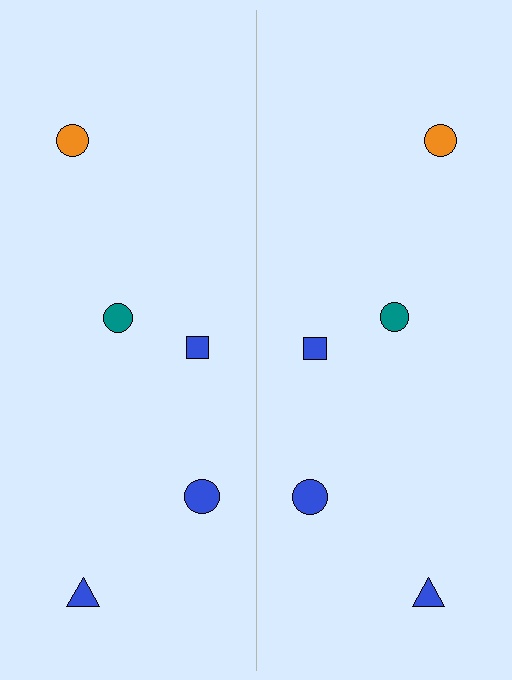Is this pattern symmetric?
Yes, this pattern has bilateral (reflection) symmetry.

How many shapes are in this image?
There are 10 shapes in this image.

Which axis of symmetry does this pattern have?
The pattern has a vertical axis of symmetry running through the center of the image.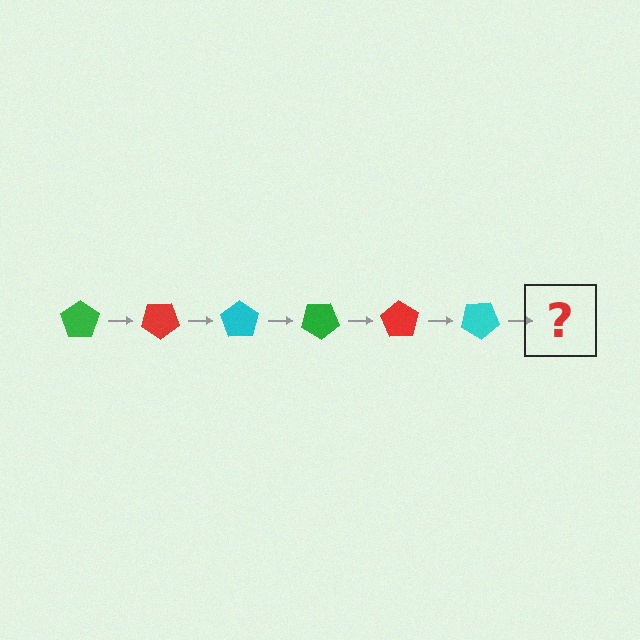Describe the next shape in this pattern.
It should be a green pentagon, rotated 210 degrees from the start.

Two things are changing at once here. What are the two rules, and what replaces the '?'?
The two rules are that it rotates 35 degrees each step and the color cycles through green, red, and cyan. The '?' should be a green pentagon, rotated 210 degrees from the start.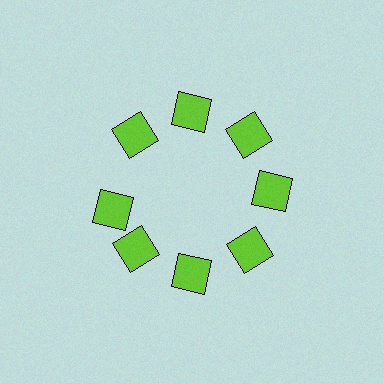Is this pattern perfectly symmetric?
No. The 8 lime squares are arranged in a ring, but one element near the 9 o'clock position is rotated out of alignment along the ring, breaking the 8-fold rotational symmetry.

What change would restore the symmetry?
The symmetry would be restored by rotating it back into even spacing with its neighbors so that all 8 squares sit at equal angles and equal distance from the center.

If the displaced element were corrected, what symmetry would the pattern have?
It would have 8-fold rotational symmetry — the pattern would map onto itself every 45 degrees.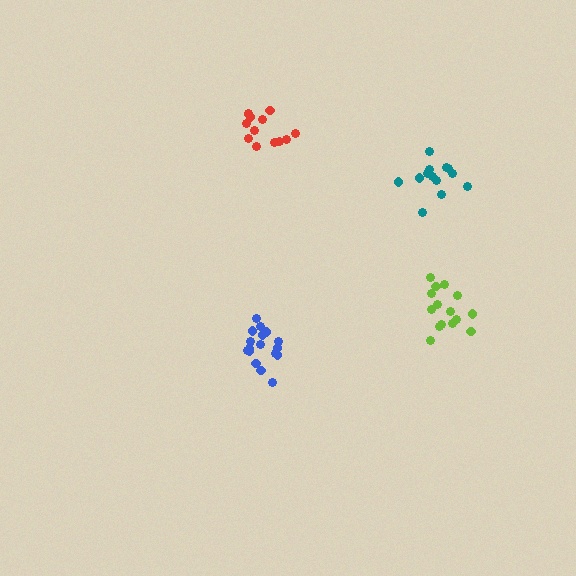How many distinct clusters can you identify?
There are 4 distinct clusters.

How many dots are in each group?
Group 1: 13 dots, Group 2: 17 dots, Group 3: 15 dots, Group 4: 13 dots (58 total).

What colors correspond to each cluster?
The clusters are colored: red, blue, lime, teal.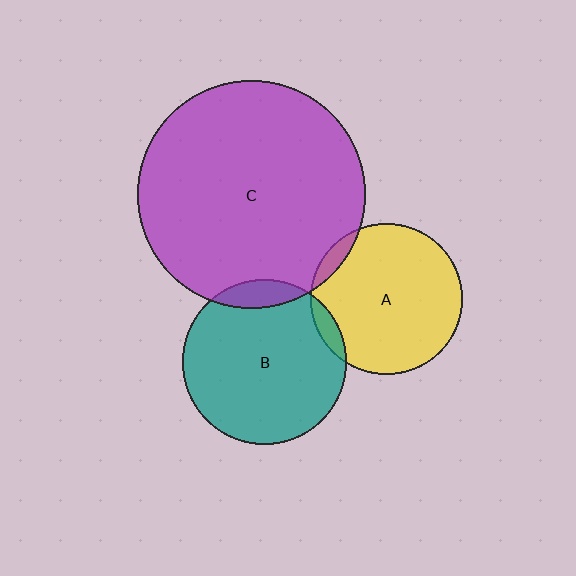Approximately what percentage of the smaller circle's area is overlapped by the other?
Approximately 5%.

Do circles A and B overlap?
Yes.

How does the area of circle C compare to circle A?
Approximately 2.3 times.